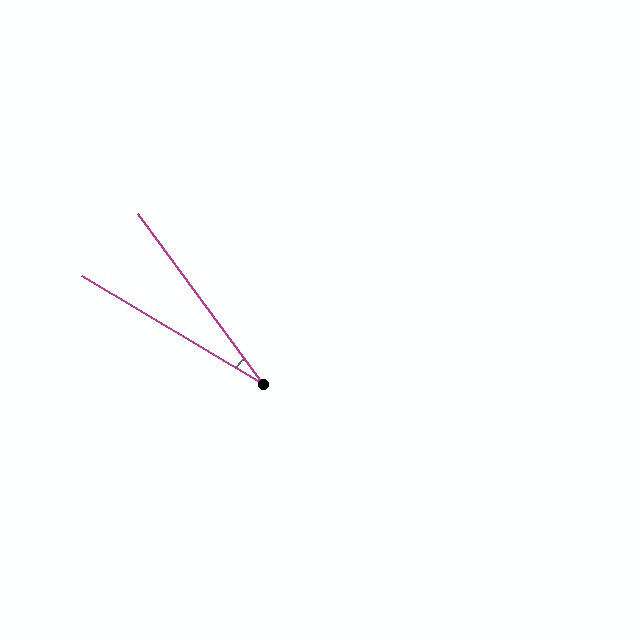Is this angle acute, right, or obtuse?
It is acute.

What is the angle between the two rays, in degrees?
Approximately 23 degrees.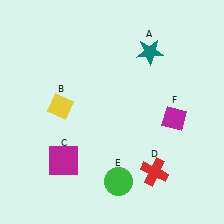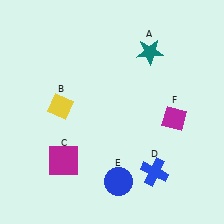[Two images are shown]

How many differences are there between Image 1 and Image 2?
There are 2 differences between the two images.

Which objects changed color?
D changed from red to blue. E changed from green to blue.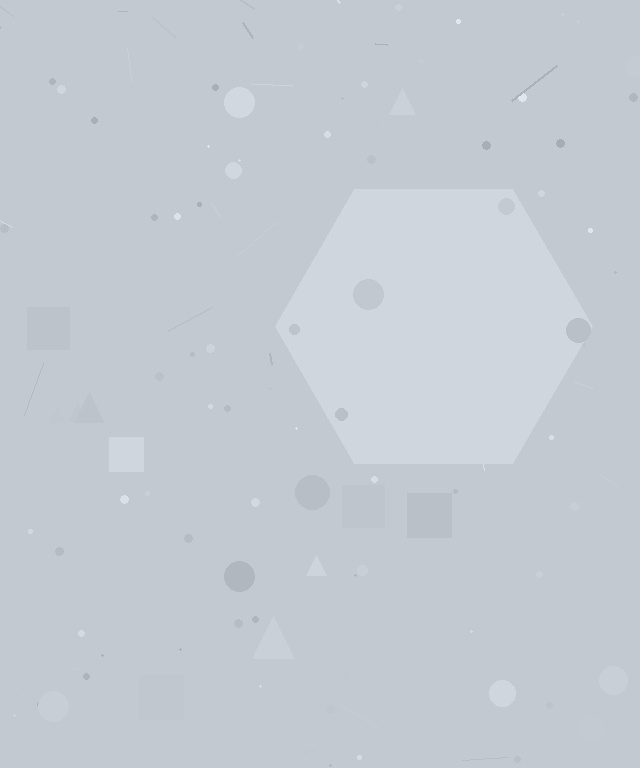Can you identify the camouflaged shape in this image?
The camouflaged shape is a hexagon.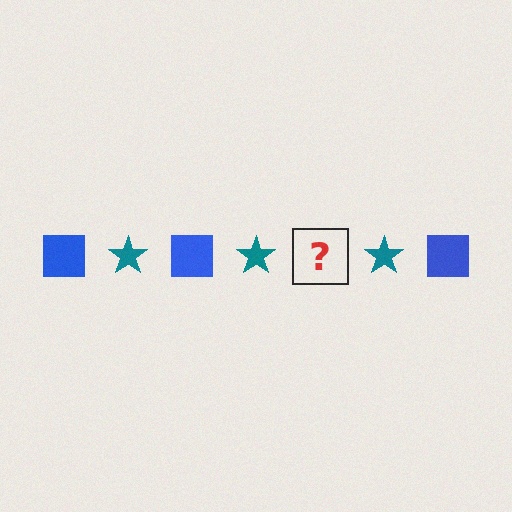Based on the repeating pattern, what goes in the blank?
The blank should be a blue square.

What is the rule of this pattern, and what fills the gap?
The rule is that the pattern alternates between blue square and teal star. The gap should be filled with a blue square.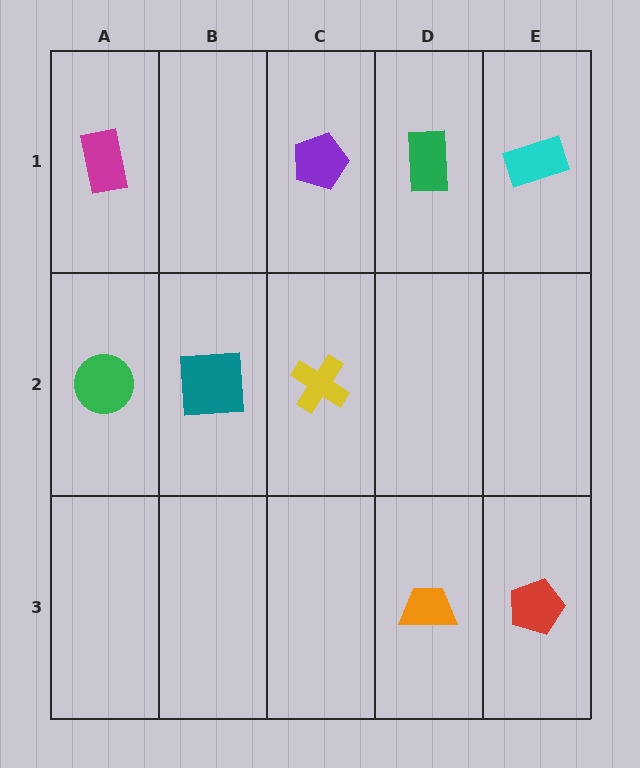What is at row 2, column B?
A teal square.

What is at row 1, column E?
A cyan rectangle.